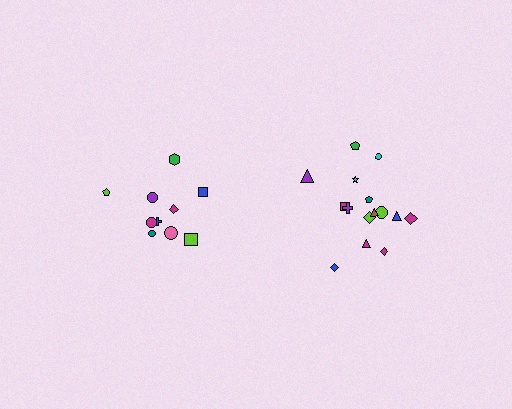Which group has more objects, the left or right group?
The right group.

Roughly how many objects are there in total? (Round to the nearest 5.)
Roughly 25 objects in total.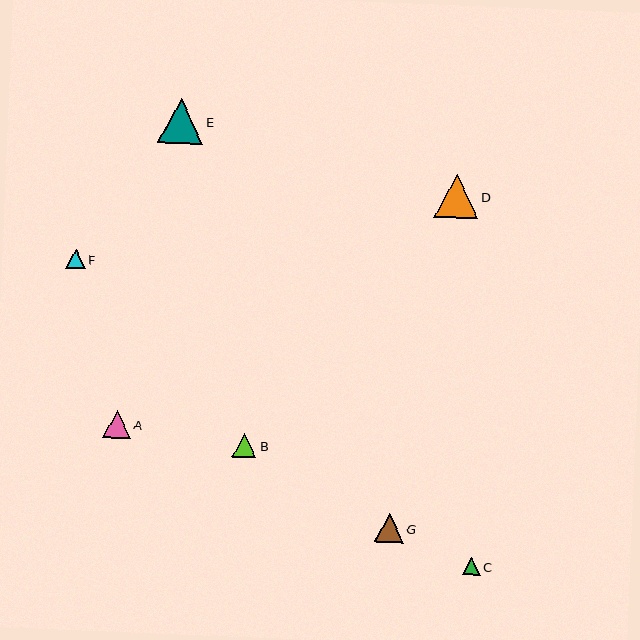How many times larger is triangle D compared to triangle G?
Triangle D is approximately 1.5 times the size of triangle G.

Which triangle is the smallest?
Triangle C is the smallest with a size of approximately 18 pixels.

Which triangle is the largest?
Triangle E is the largest with a size of approximately 45 pixels.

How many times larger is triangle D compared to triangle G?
Triangle D is approximately 1.5 times the size of triangle G.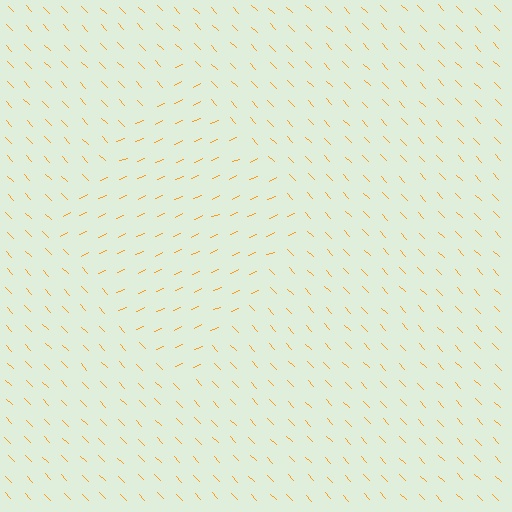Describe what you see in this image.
The image is filled with small orange line segments. A diamond region in the image has lines oriented differently from the surrounding lines, creating a visible texture boundary.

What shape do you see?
I see a diamond.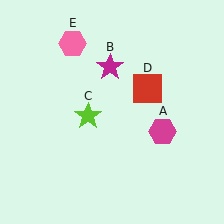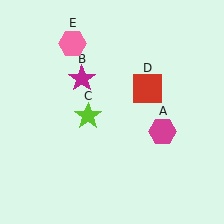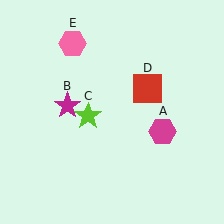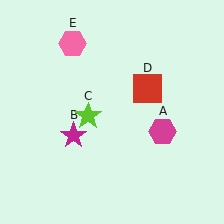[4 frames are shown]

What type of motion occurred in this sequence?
The magenta star (object B) rotated counterclockwise around the center of the scene.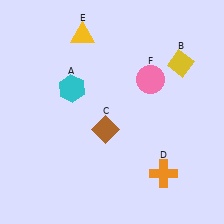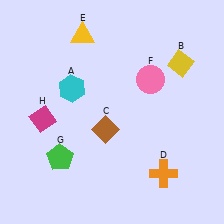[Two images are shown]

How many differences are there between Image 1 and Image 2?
There are 2 differences between the two images.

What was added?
A green pentagon (G), a magenta diamond (H) were added in Image 2.